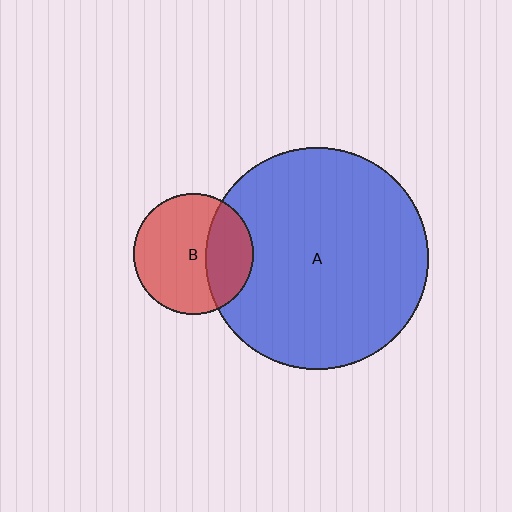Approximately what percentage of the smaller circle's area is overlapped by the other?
Approximately 30%.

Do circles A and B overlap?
Yes.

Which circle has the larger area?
Circle A (blue).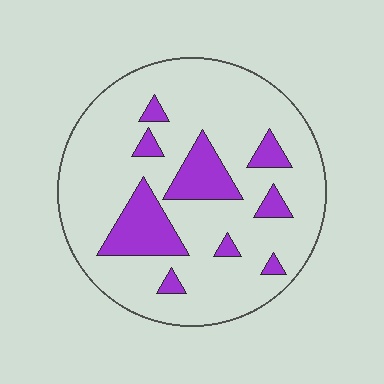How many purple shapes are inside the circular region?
9.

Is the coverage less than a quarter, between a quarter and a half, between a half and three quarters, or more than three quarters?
Less than a quarter.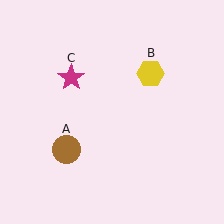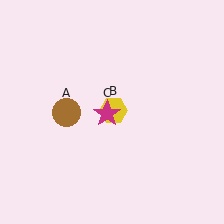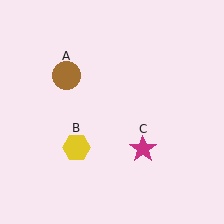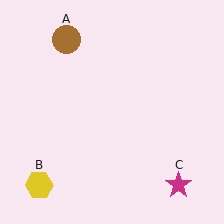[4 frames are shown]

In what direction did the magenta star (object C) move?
The magenta star (object C) moved down and to the right.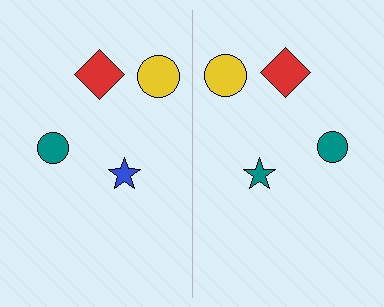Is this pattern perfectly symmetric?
No, the pattern is not perfectly symmetric. The teal star on the right side breaks the symmetry — its mirror counterpart is blue.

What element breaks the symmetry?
The teal star on the right side breaks the symmetry — its mirror counterpart is blue.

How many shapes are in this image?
There are 8 shapes in this image.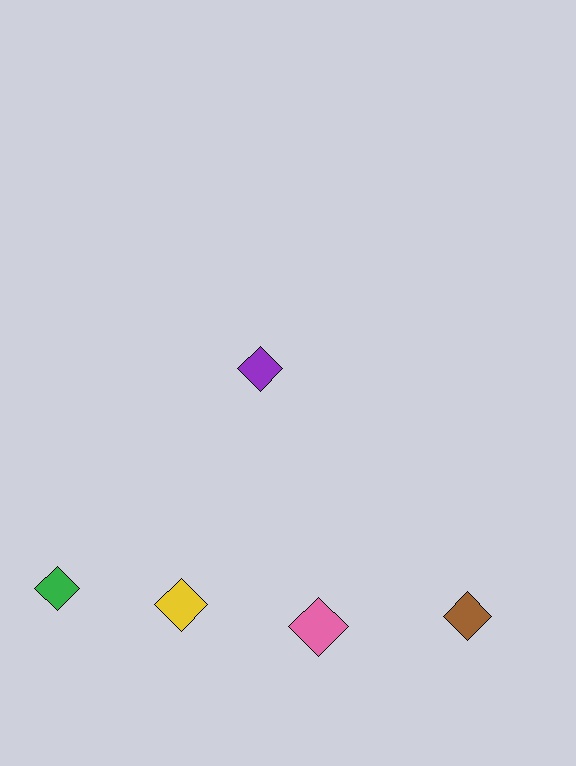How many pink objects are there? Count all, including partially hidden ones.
There is 1 pink object.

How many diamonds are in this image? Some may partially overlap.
There are 5 diamonds.